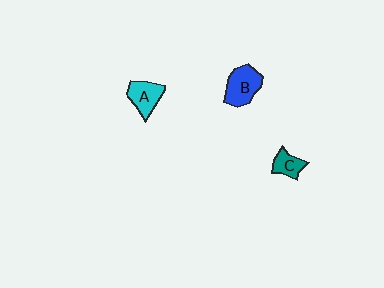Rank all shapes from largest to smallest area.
From largest to smallest: B (blue), A (cyan), C (teal).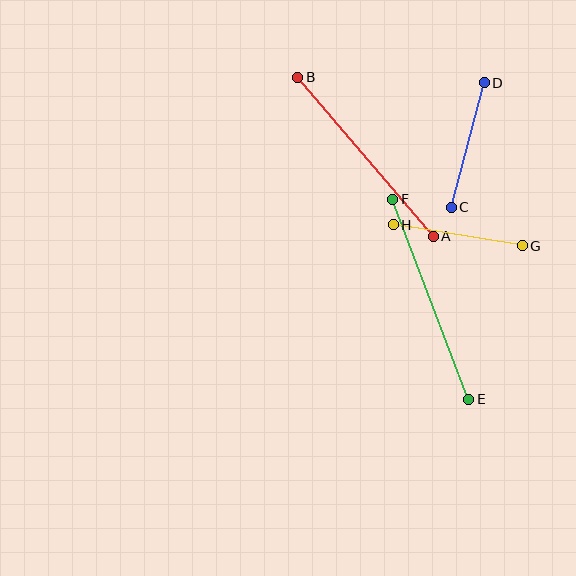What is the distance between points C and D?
The distance is approximately 128 pixels.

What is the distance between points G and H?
The distance is approximately 131 pixels.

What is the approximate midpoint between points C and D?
The midpoint is at approximately (468, 145) pixels.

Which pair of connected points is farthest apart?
Points E and F are farthest apart.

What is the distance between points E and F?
The distance is approximately 214 pixels.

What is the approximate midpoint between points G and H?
The midpoint is at approximately (458, 235) pixels.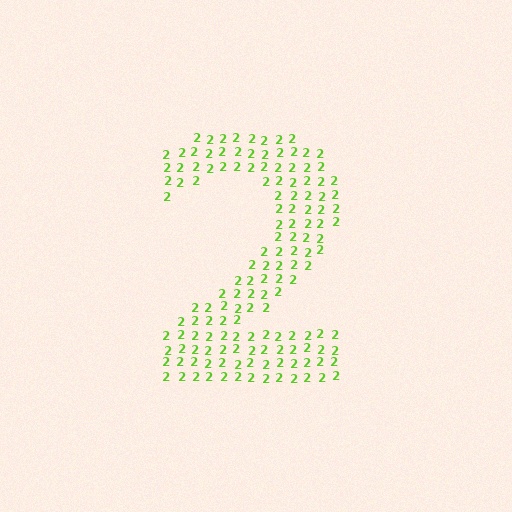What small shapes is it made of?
It is made of small digit 2's.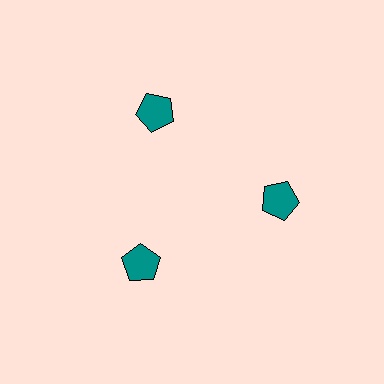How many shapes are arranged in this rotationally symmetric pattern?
There are 3 shapes, arranged in 3 groups of 1.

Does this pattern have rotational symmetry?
Yes, this pattern has 3-fold rotational symmetry. It looks the same after rotating 120 degrees around the center.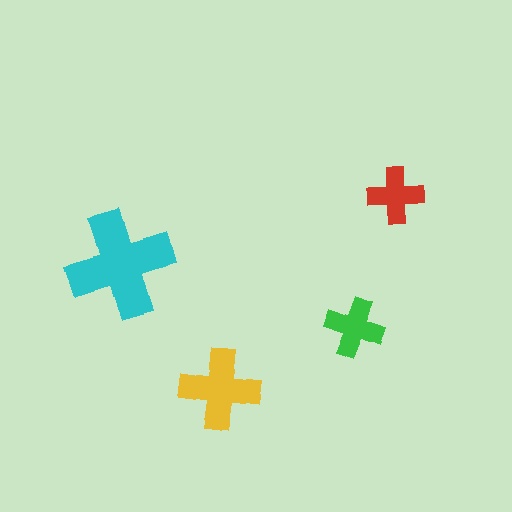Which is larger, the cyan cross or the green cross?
The cyan one.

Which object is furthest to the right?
The red cross is rightmost.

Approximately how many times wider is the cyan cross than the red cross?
About 2 times wider.